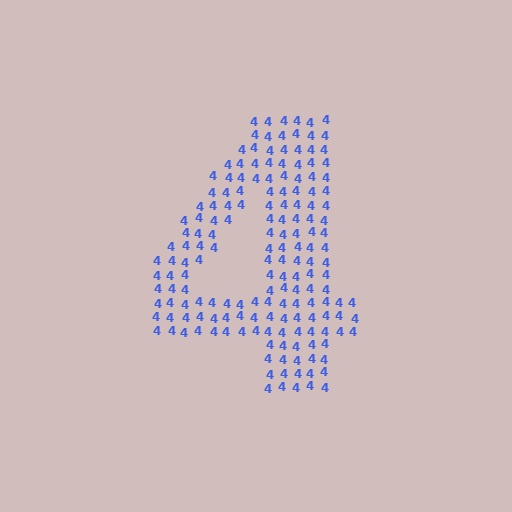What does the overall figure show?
The overall figure shows the digit 4.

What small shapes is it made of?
It is made of small digit 4's.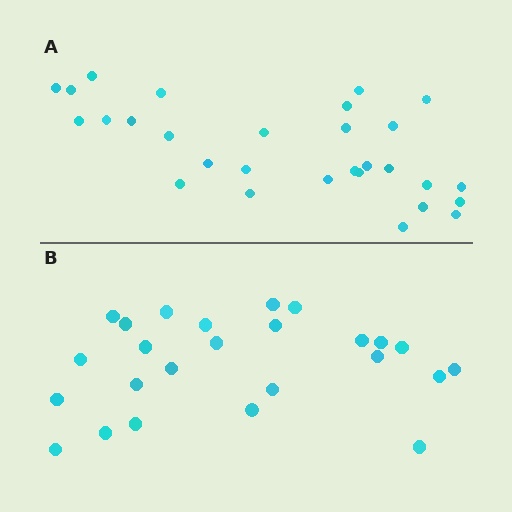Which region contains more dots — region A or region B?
Region A (the top region) has more dots.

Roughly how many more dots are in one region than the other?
Region A has about 4 more dots than region B.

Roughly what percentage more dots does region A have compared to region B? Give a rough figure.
About 15% more.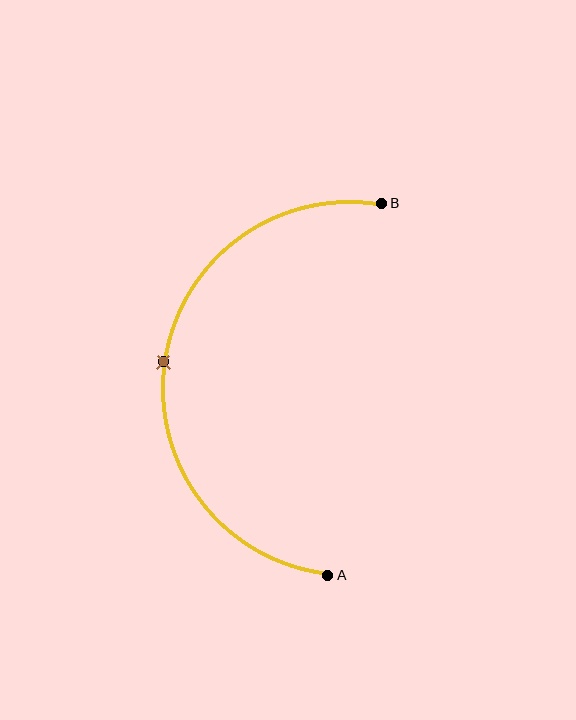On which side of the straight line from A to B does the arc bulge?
The arc bulges to the left of the straight line connecting A and B.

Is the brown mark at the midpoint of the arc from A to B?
Yes. The brown mark lies on the arc at equal arc-length from both A and B — it is the arc midpoint.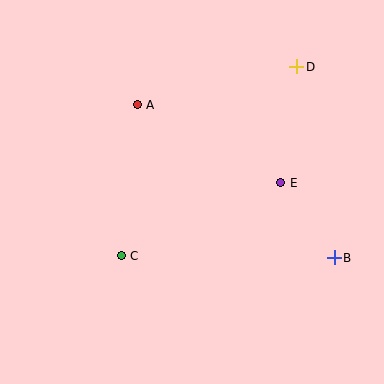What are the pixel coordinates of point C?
Point C is at (121, 256).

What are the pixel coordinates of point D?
Point D is at (297, 67).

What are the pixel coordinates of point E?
Point E is at (281, 183).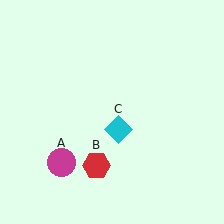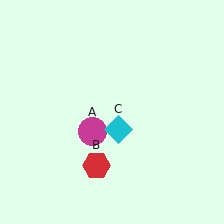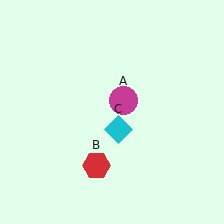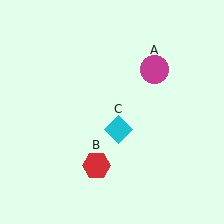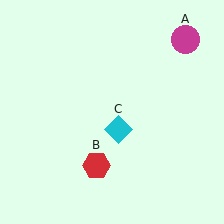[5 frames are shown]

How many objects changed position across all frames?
1 object changed position: magenta circle (object A).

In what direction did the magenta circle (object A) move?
The magenta circle (object A) moved up and to the right.